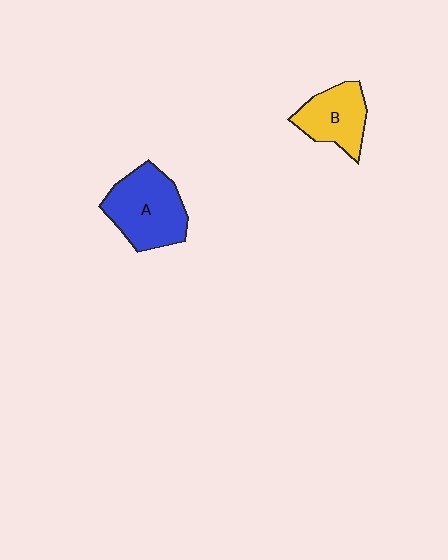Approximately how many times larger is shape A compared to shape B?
Approximately 1.4 times.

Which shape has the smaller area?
Shape B (yellow).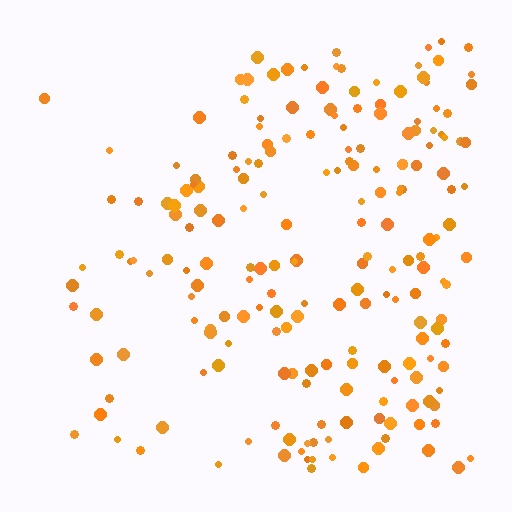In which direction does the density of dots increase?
From left to right, with the right side densest.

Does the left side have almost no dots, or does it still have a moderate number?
Still a moderate number, just noticeably fewer than the right.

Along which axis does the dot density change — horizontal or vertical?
Horizontal.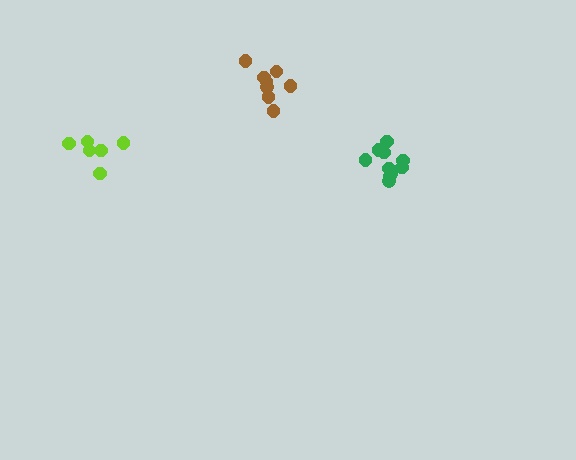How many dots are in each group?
Group 1: 6 dots, Group 2: 10 dots, Group 3: 8 dots (24 total).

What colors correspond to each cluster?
The clusters are colored: lime, green, brown.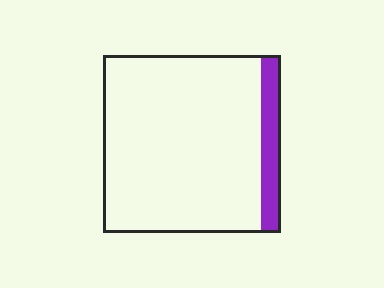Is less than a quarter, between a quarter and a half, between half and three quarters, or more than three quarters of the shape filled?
Less than a quarter.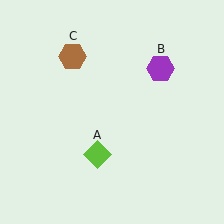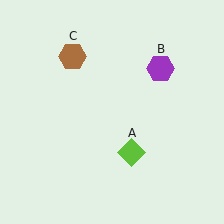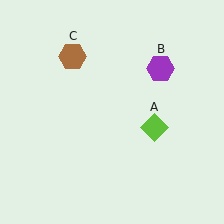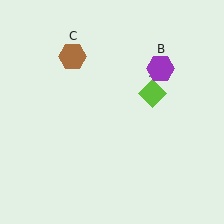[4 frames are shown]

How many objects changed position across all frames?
1 object changed position: lime diamond (object A).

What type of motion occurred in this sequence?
The lime diamond (object A) rotated counterclockwise around the center of the scene.